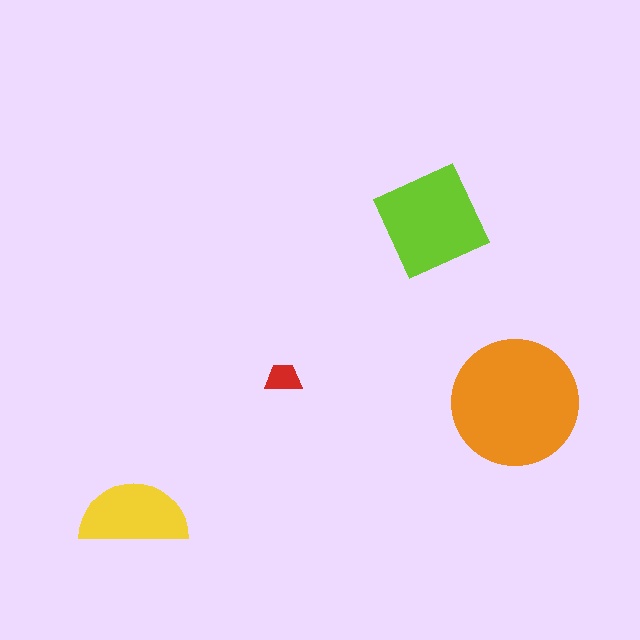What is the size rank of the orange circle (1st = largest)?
1st.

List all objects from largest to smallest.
The orange circle, the lime square, the yellow semicircle, the red trapezoid.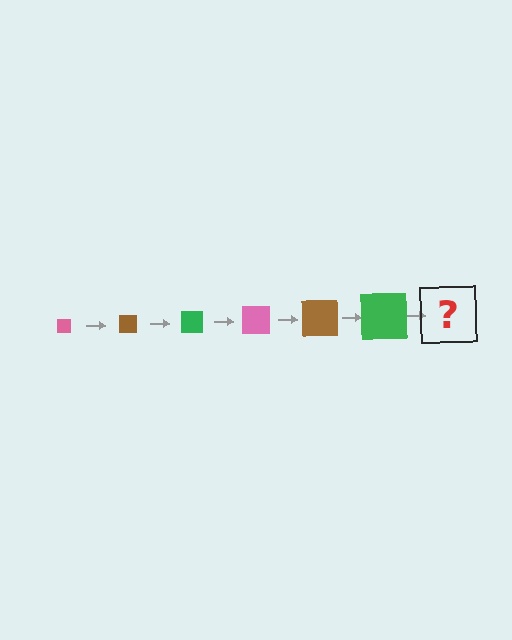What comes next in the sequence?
The next element should be a pink square, larger than the previous one.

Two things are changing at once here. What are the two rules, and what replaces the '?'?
The two rules are that the square grows larger each step and the color cycles through pink, brown, and green. The '?' should be a pink square, larger than the previous one.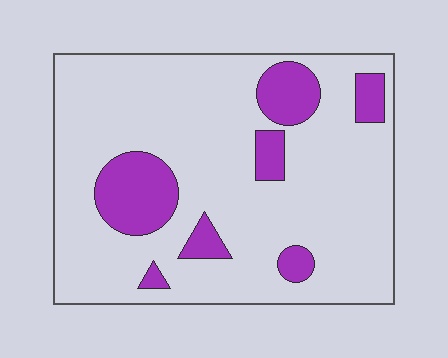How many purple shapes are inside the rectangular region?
7.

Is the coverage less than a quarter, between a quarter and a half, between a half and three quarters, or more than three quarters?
Less than a quarter.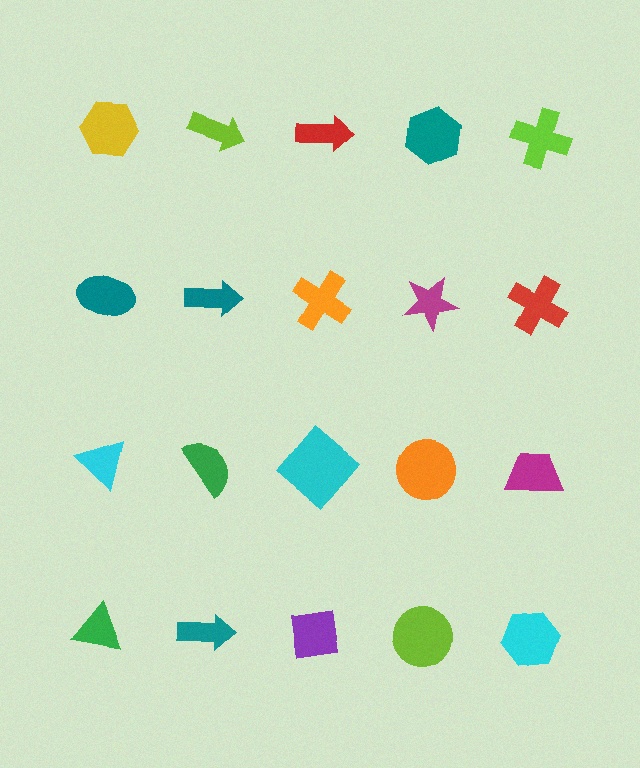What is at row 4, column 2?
A teal arrow.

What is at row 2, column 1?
A teal ellipse.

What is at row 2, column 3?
An orange cross.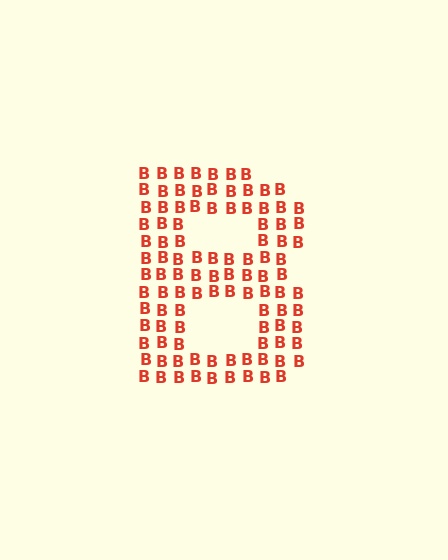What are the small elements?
The small elements are letter B's.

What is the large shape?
The large shape is the letter B.